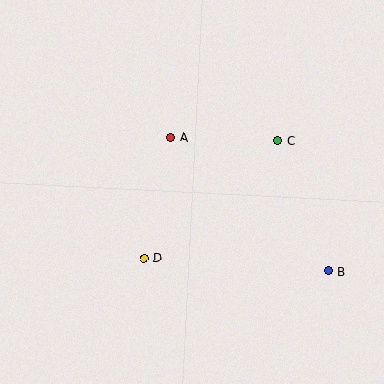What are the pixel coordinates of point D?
Point D is at (144, 258).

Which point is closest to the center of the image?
Point A at (171, 137) is closest to the center.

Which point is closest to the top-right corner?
Point C is closest to the top-right corner.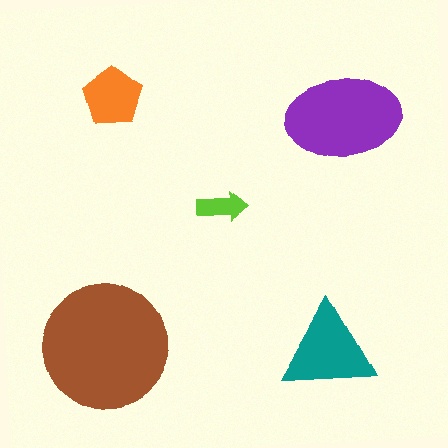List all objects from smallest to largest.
The lime arrow, the orange pentagon, the teal triangle, the purple ellipse, the brown circle.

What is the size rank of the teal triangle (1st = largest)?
3rd.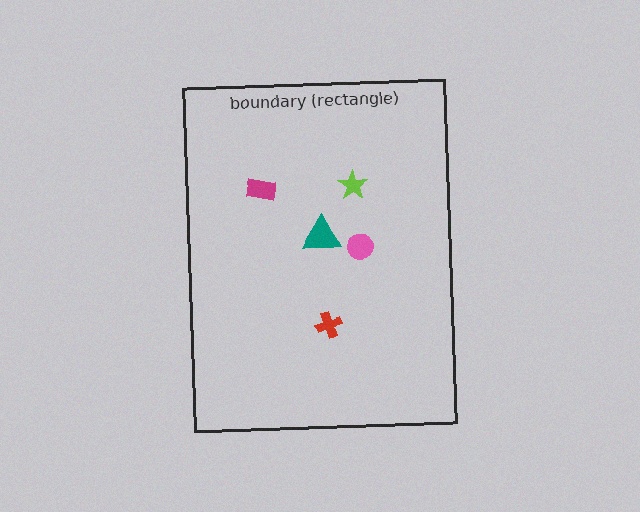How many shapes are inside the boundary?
5 inside, 0 outside.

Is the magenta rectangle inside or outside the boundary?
Inside.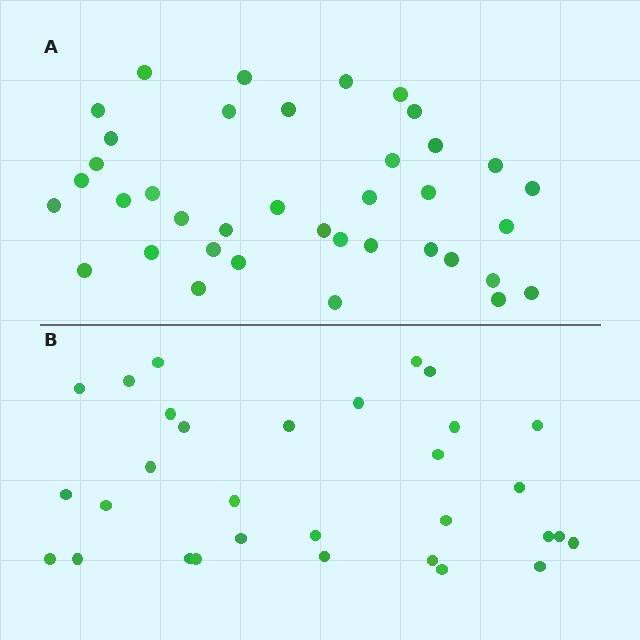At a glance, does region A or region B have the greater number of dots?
Region A (the top region) has more dots.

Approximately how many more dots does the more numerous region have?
Region A has roughly 8 or so more dots than region B.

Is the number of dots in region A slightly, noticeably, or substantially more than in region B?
Region A has only slightly more — the two regions are fairly close. The ratio is roughly 1.2 to 1.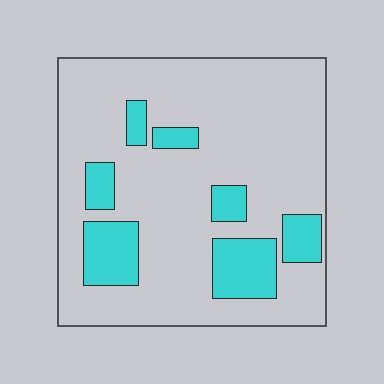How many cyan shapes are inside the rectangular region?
7.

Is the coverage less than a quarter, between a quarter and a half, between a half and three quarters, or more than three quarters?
Less than a quarter.